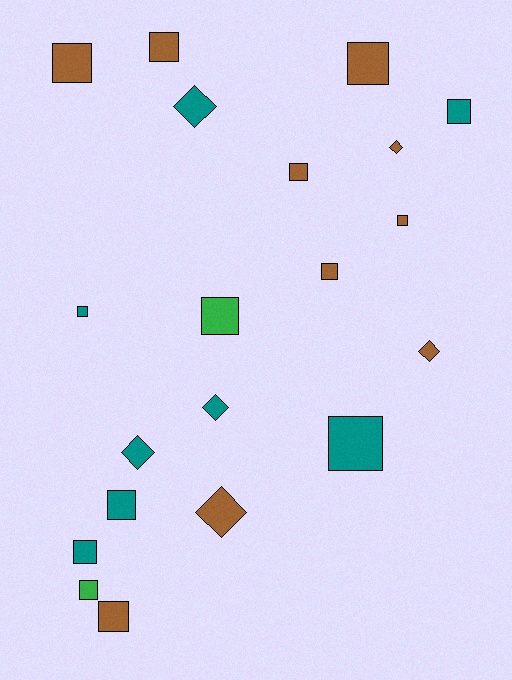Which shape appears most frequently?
Square, with 14 objects.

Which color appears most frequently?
Brown, with 10 objects.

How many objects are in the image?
There are 20 objects.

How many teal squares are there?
There are 5 teal squares.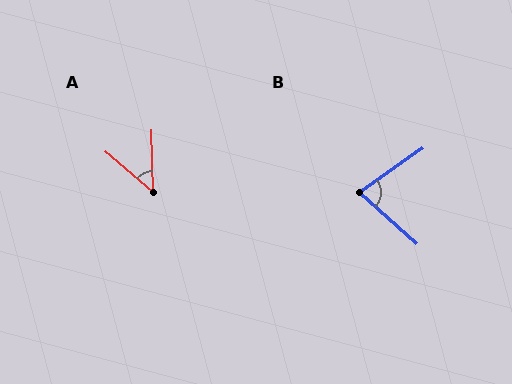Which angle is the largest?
B, at approximately 77 degrees.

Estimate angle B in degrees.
Approximately 77 degrees.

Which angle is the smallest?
A, at approximately 48 degrees.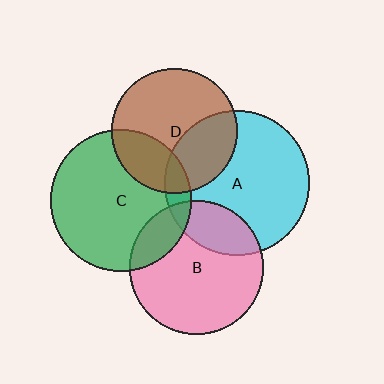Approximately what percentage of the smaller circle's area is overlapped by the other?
Approximately 10%.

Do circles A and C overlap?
Yes.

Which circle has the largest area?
Circle A (cyan).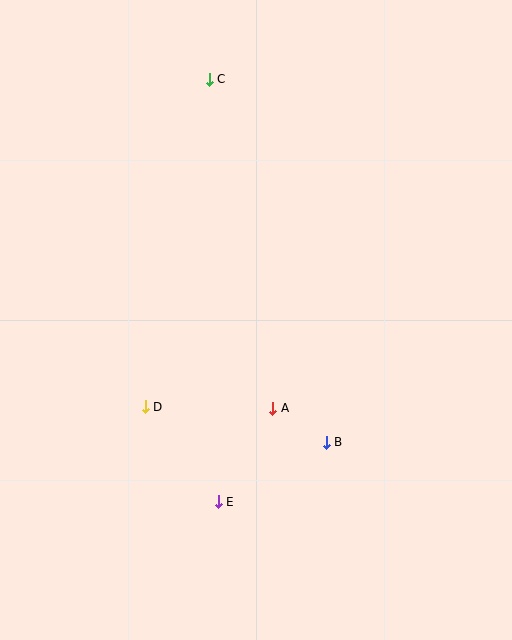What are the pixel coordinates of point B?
Point B is at (326, 442).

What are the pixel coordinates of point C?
Point C is at (209, 79).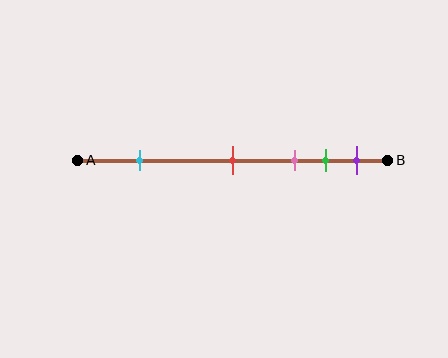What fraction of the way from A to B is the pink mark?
The pink mark is approximately 70% (0.7) of the way from A to B.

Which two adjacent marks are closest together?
The green and purple marks are the closest adjacent pair.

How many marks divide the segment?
There are 5 marks dividing the segment.